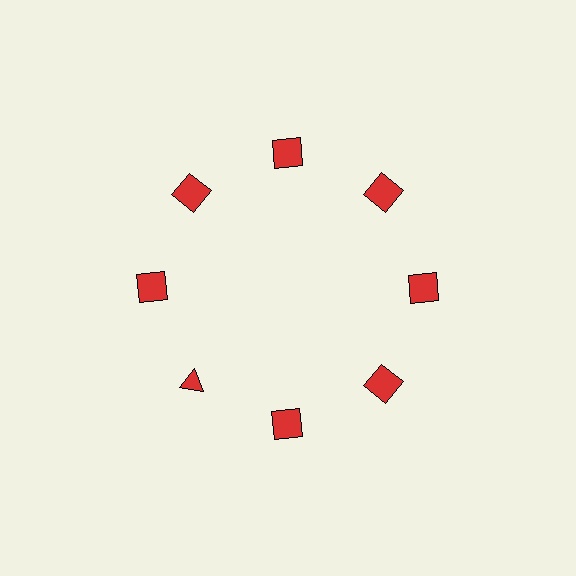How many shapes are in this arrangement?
There are 8 shapes arranged in a ring pattern.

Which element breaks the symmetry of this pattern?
The red triangle at roughly the 8 o'clock position breaks the symmetry. All other shapes are red squares.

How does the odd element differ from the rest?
It has a different shape: triangle instead of square.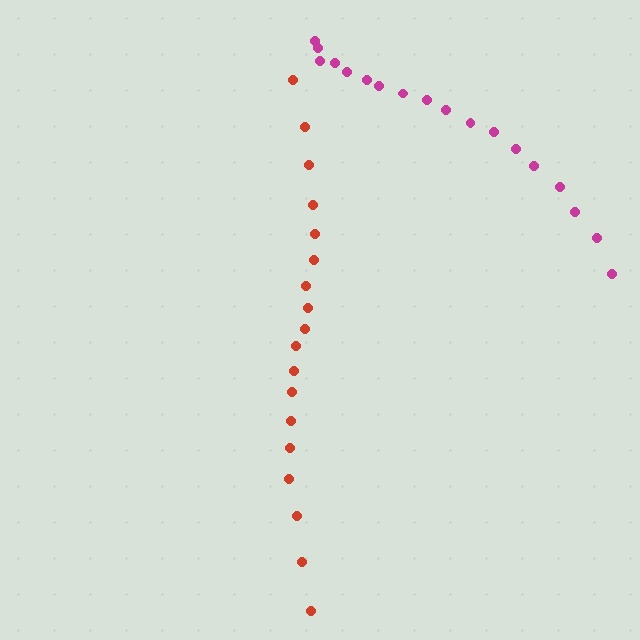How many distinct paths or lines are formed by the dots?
There are 2 distinct paths.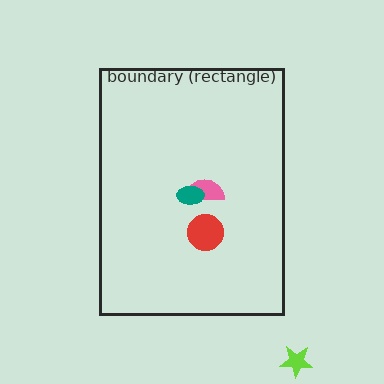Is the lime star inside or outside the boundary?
Outside.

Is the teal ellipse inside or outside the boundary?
Inside.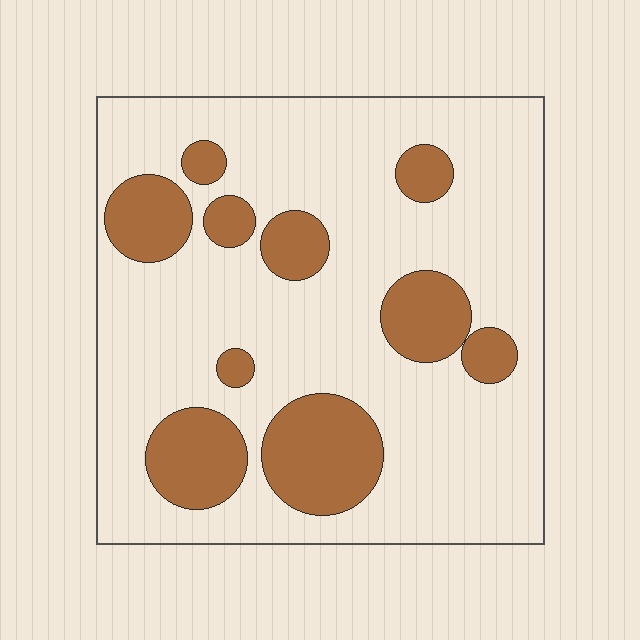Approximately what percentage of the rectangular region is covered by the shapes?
Approximately 25%.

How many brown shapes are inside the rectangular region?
10.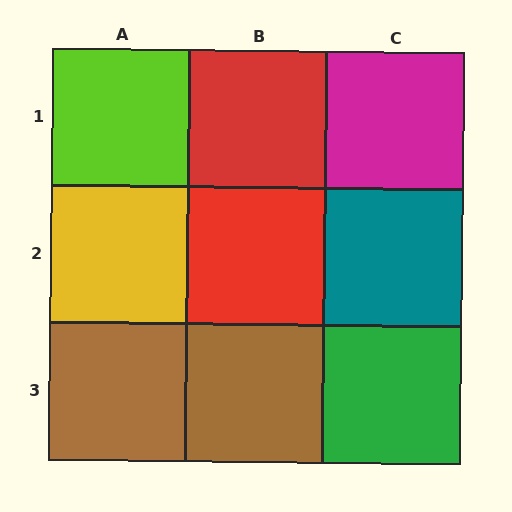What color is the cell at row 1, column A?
Lime.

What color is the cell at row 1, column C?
Magenta.